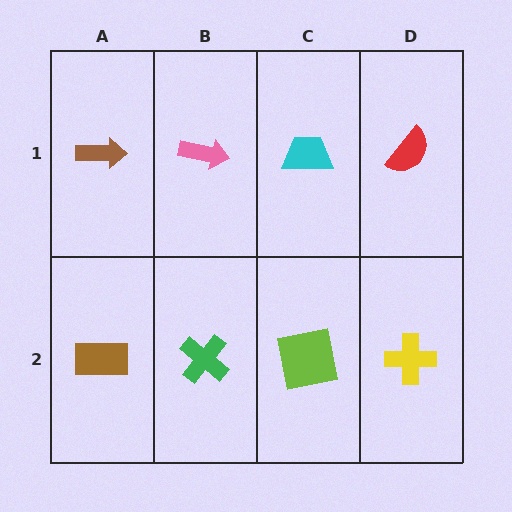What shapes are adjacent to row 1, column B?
A green cross (row 2, column B), a brown arrow (row 1, column A), a cyan trapezoid (row 1, column C).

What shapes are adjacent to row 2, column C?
A cyan trapezoid (row 1, column C), a green cross (row 2, column B), a yellow cross (row 2, column D).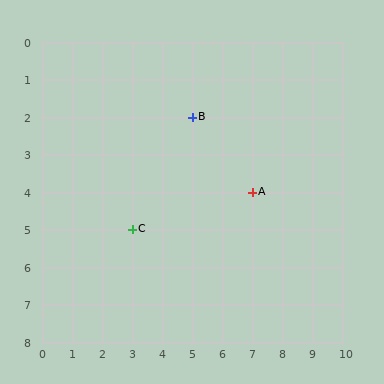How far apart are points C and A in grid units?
Points C and A are 4 columns and 1 row apart (about 4.1 grid units diagonally).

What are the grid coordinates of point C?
Point C is at grid coordinates (3, 5).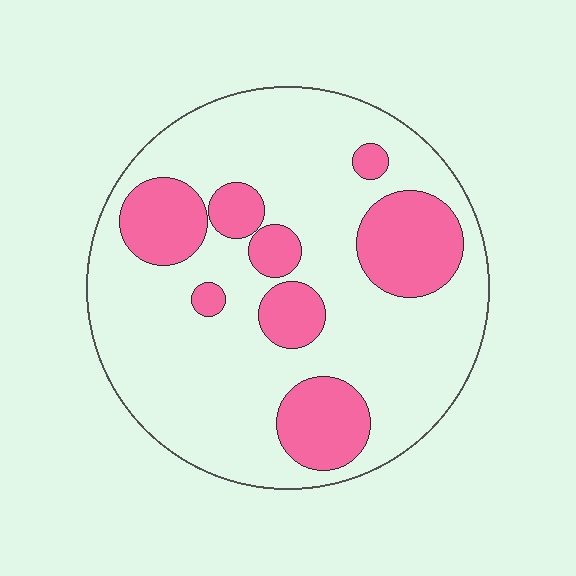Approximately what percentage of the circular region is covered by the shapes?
Approximately 25%.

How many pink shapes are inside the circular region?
8.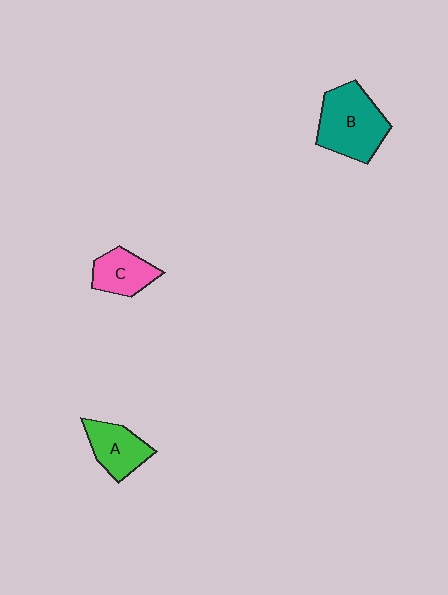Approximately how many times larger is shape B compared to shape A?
Approximately 1.6 times.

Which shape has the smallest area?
Shape C (pink).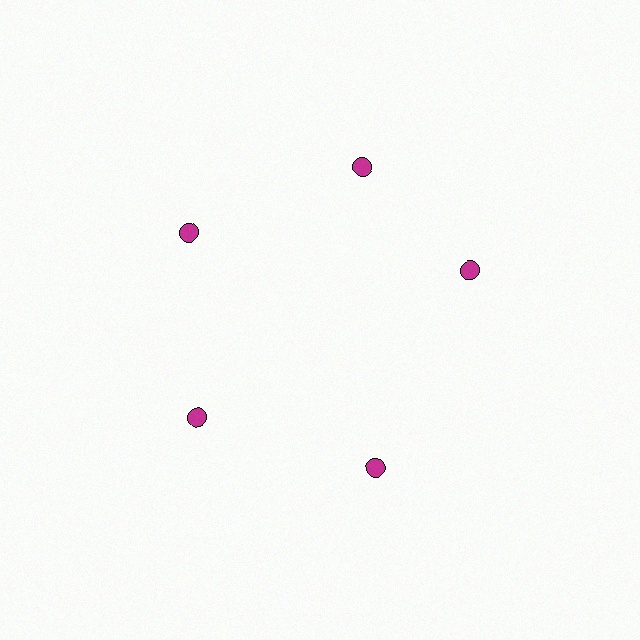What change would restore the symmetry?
The symmetry would be restored by rotating it back into even spacing with its neighbors so that all 5 circles sit at equal angles and equal distance from the center.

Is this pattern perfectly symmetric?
No. The 5 magenta circles are arranged in a ring, but one element near the 3 o'clock position is rotated out of alignment along the ring, breaking the 5-fold rotational symmetry.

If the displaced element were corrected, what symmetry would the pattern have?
It would have 5-fold rotational symmetry — the pattern would map onto itself every 72 degrees.